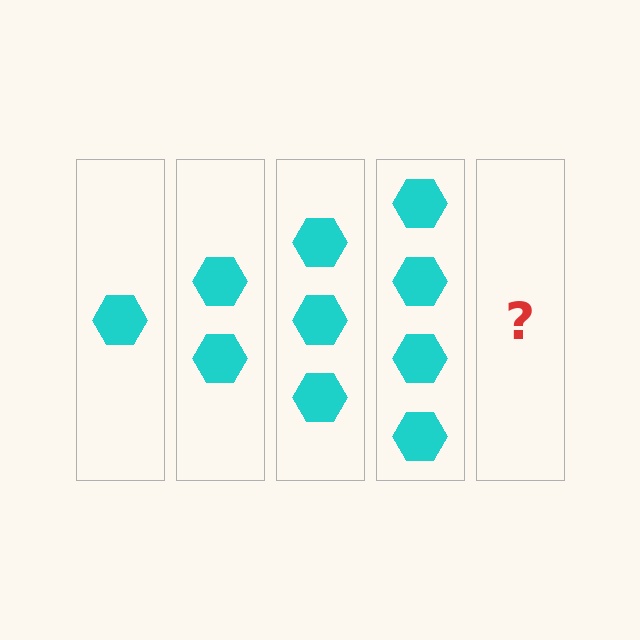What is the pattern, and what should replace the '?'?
The pattern is that each step adds one more hexagon. The '?' should be 5 hexagons.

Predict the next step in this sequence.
The next step is 5 hexagons.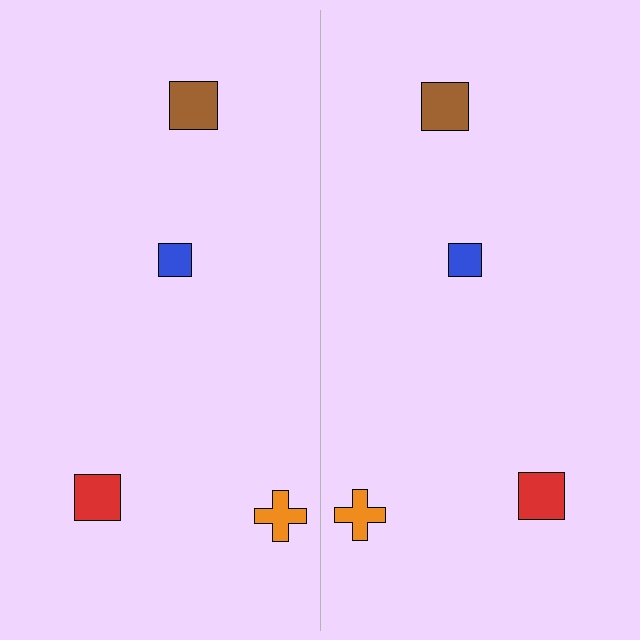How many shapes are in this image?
There are 8 shapes in this image.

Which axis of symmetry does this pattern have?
The pattern has a vertical axis of symmetry running through the center of the image.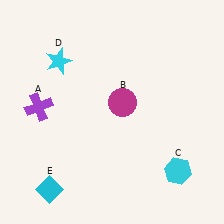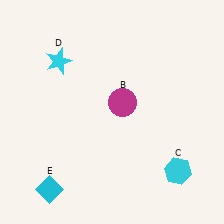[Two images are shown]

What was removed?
The purple cross (A) was removed in Image 2.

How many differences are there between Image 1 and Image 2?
There is 1 difference between the two images.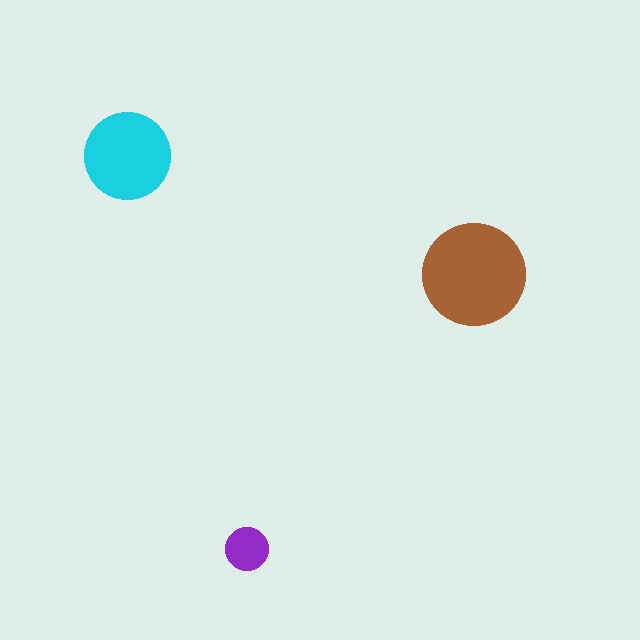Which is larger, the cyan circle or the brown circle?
The brown one.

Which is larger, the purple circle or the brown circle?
The brown one.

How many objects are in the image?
There are 3 objects in the image.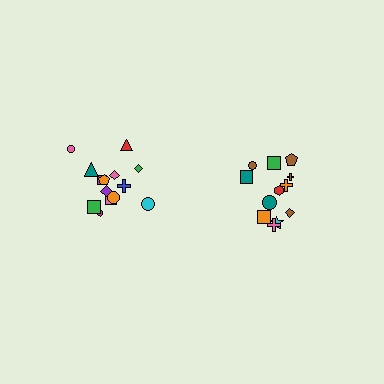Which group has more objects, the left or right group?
The left group.